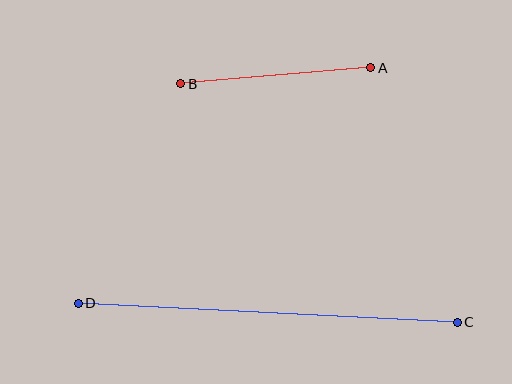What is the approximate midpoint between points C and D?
The midpoint is at approximately (268, 313) pixels.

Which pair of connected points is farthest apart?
Points C and D are farthest apart.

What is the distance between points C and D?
The distance is approximately 379 pixels.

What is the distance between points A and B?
The distance is approximately 191 pixels.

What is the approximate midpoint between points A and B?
The midpoint is at approximately (276, 76) pixels.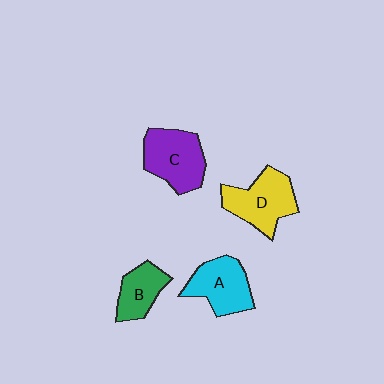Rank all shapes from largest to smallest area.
From largest to smallest: C (purple), D (yellow), A (cyan), B (green).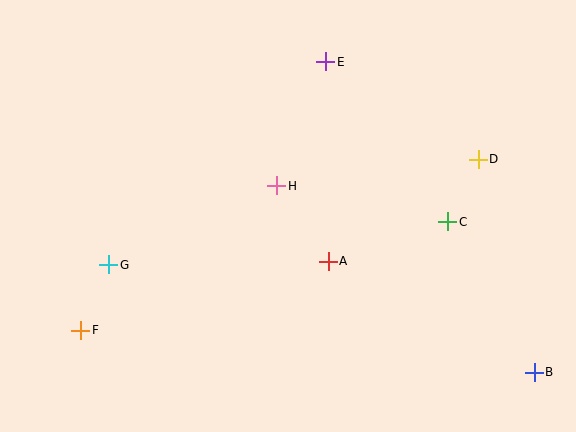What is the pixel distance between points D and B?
The distance between D and B is 220 pixels.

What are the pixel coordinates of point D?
Point D is at (478, 159).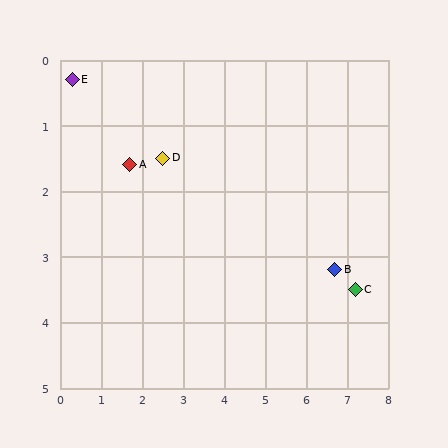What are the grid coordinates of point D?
Point D is at approximately (2.5, 1.5).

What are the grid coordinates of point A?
Point A is at approximately (1.7, 1.6).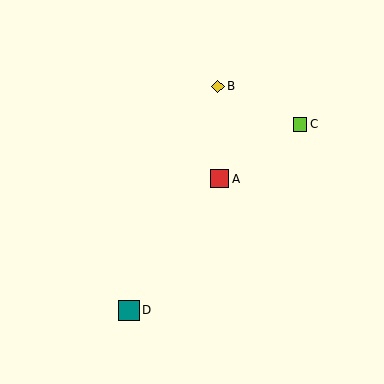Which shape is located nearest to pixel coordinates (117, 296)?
The teal square (labeled D) at (129, 310) is nearest to that location.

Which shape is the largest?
The teal square (labeled D) is the largest.